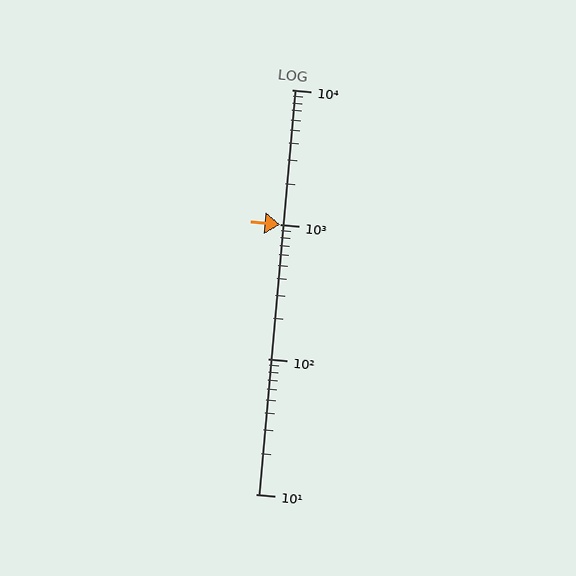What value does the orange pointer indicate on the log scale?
The pointer indicates approximately 1000.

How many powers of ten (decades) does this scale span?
The scale spans 3 decades, from 10 to 10000.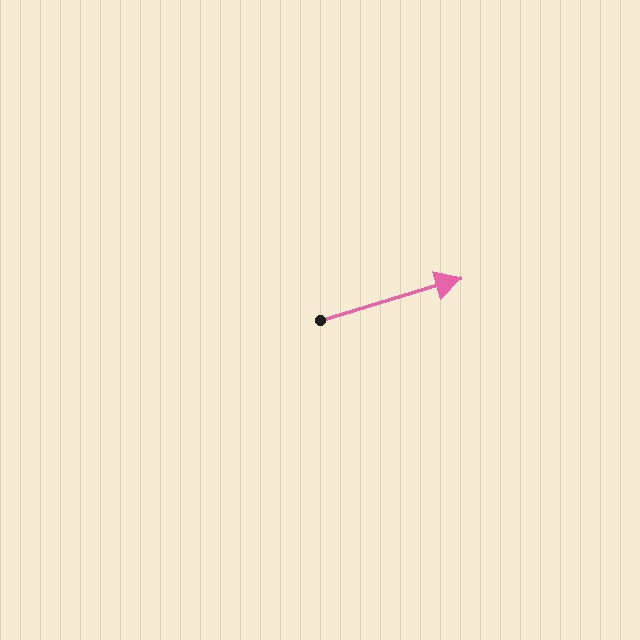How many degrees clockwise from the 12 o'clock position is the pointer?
Approximately 73 degrees.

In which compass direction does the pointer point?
East.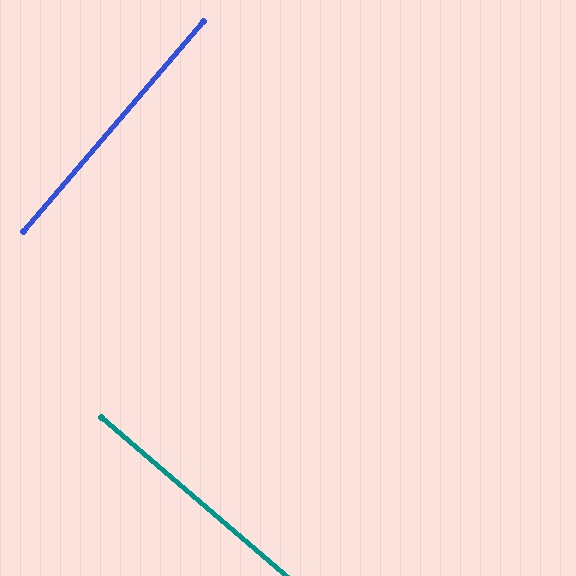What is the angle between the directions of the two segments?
Approximately 90 degrees.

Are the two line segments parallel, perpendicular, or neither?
Perpendicular — they meet at approximately 90°.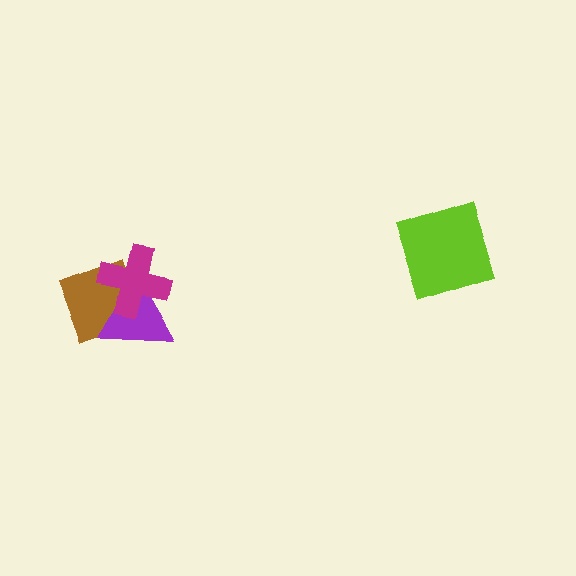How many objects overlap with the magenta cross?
2 objects overlap with the magenta cross.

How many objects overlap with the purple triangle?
2 objects overlap with the purple triangle.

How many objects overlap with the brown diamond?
2 objects overlap with the brown diamond.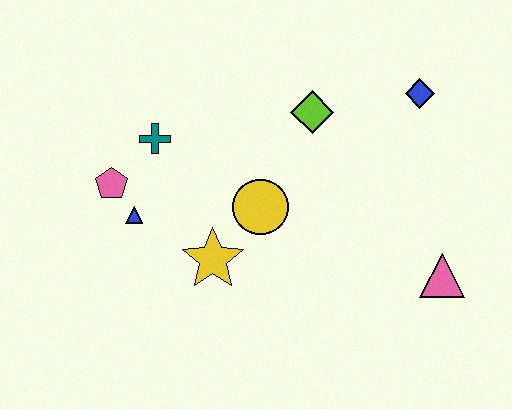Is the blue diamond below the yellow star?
No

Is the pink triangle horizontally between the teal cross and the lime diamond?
No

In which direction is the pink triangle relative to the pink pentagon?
The pink triangle is to the right of the pink pentagon.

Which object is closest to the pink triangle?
The blue diamond is closest to the pink triangle.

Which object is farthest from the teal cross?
The pink triangle is farthest from the teal cross.